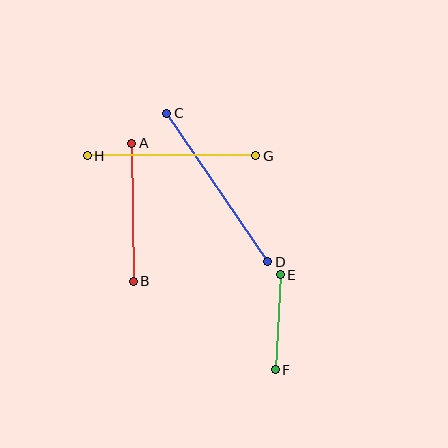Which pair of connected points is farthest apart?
Points C and D are farthest apart.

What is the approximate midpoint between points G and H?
The midpoint is at approximately (172, 156) pixels.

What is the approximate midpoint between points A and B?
The midpoint is at approximately (133, 212) pixels.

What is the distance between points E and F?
The distance is approximately 95 pixels.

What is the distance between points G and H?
The distance is approximately 168 pixels.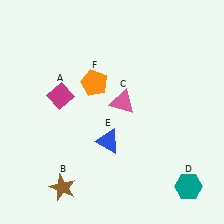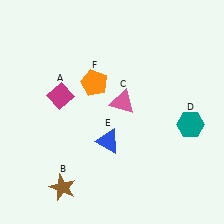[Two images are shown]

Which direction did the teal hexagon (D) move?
The teal hexagon (D) moved up.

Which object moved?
The teal hexagon (D) moved up.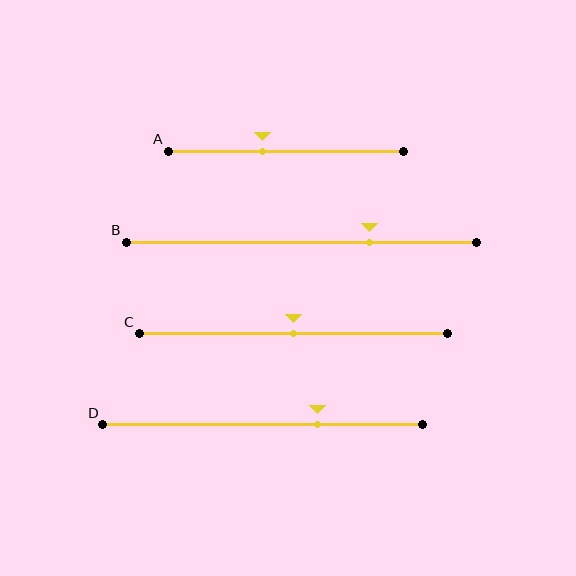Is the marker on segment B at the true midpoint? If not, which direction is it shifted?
No, the marker on segment B is shifted to the right by about 19% of the segment length.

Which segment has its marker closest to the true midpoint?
Segment C has its marker closest to the true midpoint.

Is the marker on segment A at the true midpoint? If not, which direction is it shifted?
No, the marker on segment A is shifted to the left by about 10% of the segment length.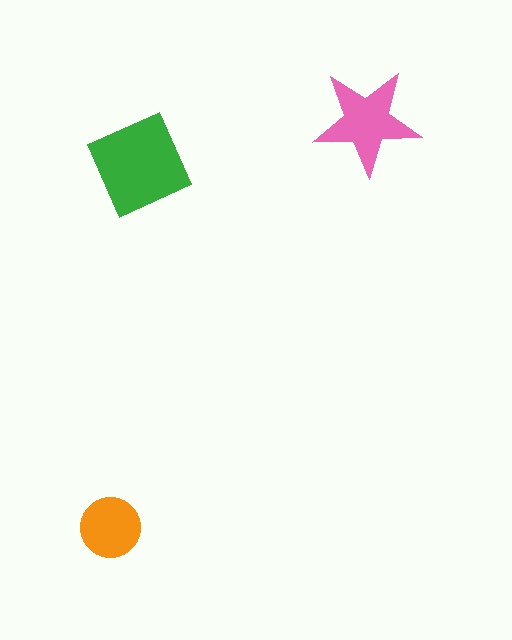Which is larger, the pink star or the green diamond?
The green diamond.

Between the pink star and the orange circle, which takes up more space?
The pink star.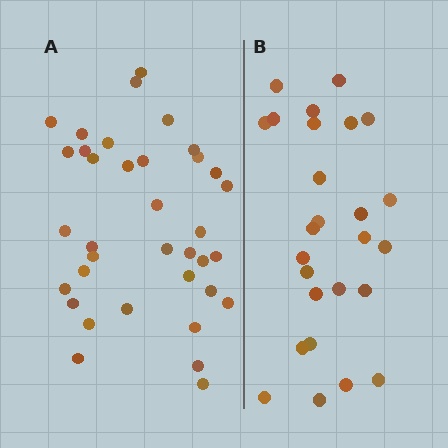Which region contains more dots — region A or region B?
Region A (the left region) has more dots.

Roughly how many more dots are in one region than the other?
Region A has roughly 10 or so more dots than region B.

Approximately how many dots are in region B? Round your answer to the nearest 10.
About 30 dots. (The exact count is 26, which rounds to 30.)